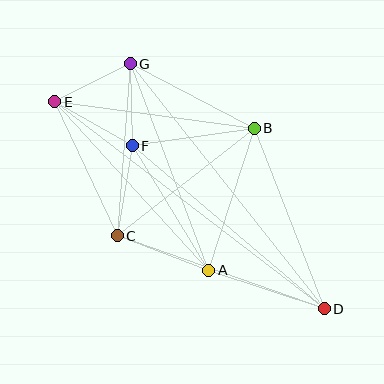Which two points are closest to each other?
Points F and G are closest to each other.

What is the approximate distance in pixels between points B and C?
The distance between B and C is approximately 174 pixels.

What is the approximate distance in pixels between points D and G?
The distance between D and G is approximately 312 pixels.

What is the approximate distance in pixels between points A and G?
The distance between A and G is approximately 221 pixels.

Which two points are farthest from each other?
Points D and E are farthest from each other.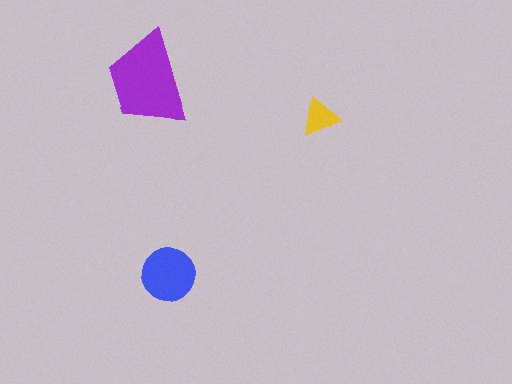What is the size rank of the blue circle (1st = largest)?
2nd.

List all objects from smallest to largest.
The yellow triangle, the blue circle, the purple trapezoid.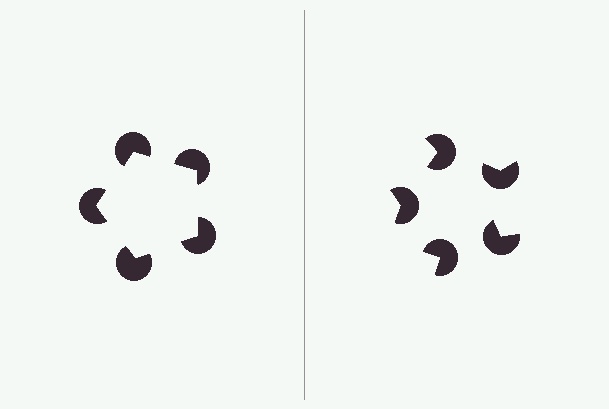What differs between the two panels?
The pac-man discs are positioned identically on both sides; only the wedge orientations differ. On the left they align to a pentagon; on the right they are misaligned.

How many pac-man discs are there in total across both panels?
10 — 5 on each side.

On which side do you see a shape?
An illusory pentagon appears on the left side. On the right side the wedge cuts are rotated, so no coherent shape forms.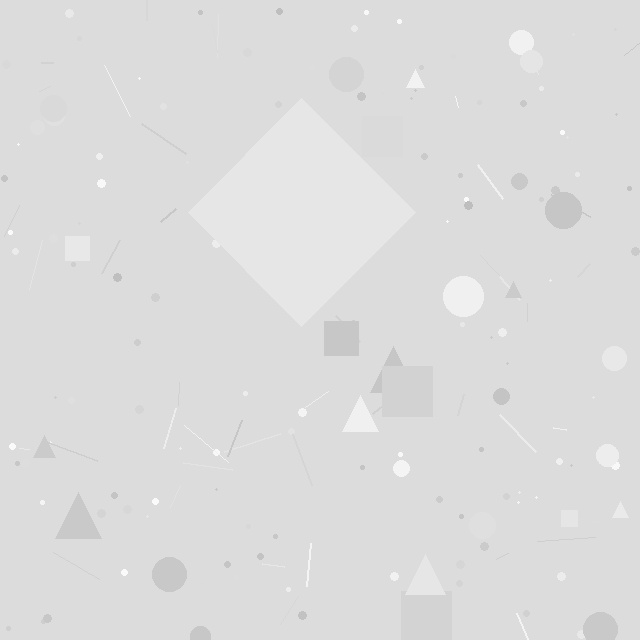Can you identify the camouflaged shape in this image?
The camouflaged shape is a diamond.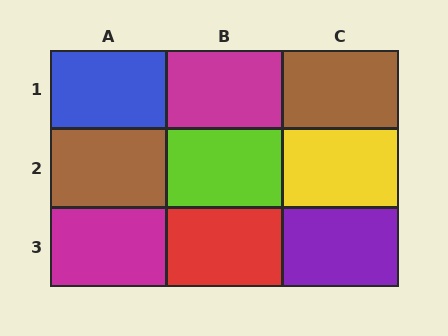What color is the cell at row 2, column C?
Yellow.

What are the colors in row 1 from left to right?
Blue, magenta, brown.